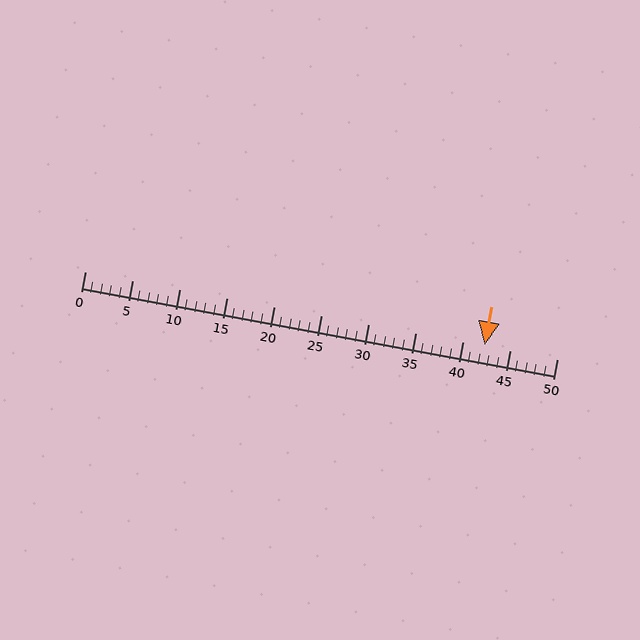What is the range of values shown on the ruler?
The ruler shows values from 0 to 50.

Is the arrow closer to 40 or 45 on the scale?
The arrow is closer to 40.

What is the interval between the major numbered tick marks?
The major tick marks are spaced 5 units apart.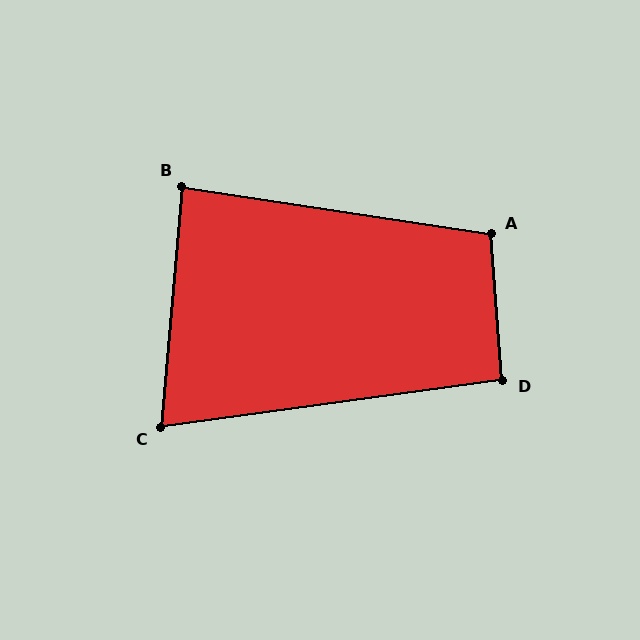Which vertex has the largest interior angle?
A, at approximately 103 degrees.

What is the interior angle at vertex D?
Approximately 94 degrees (approximately right).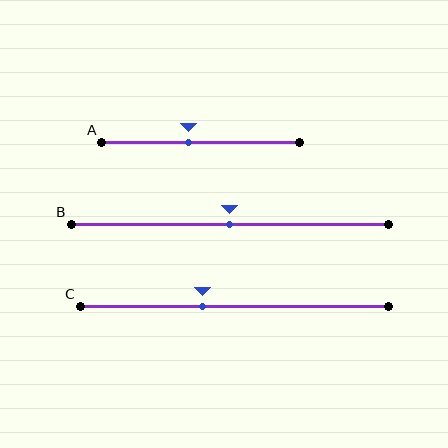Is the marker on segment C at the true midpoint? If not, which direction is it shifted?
No, the marker on segment C is shifted to the left by about 10% of the segment length.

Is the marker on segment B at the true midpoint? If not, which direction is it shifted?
Yes, the marker on segment B is at the true midpoint.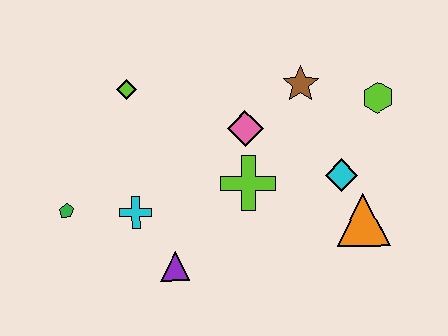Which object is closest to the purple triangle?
The cyan cross is closest to the purple triangle.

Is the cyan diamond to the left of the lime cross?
No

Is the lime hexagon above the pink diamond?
Yes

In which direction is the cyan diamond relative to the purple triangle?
The cyan diamond is to the right of the purple triangle.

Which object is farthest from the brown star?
The green pentagon is farthest from the brown star.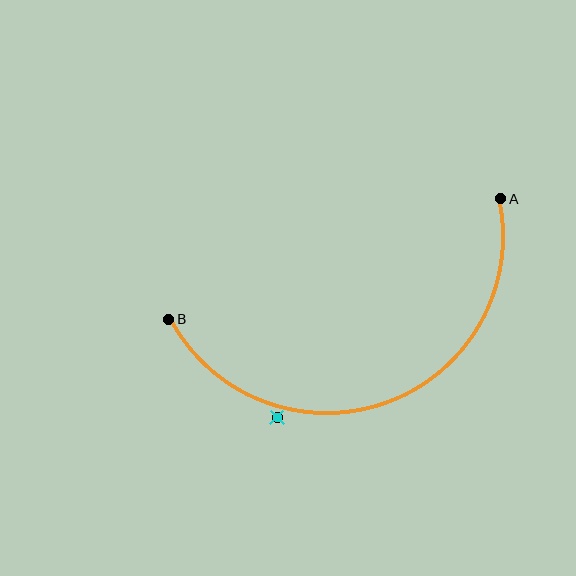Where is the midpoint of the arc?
The arc midpoint is the point on the curve farthest from the straight line joining A and B. It sits below that line.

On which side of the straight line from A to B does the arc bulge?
The arc bulges below the straight line connecting A and B.